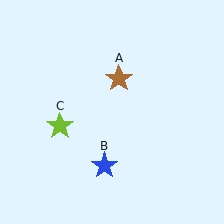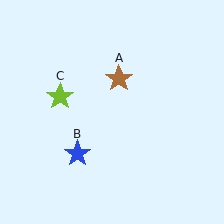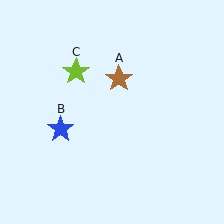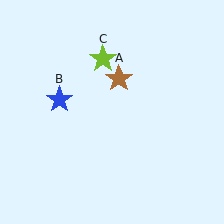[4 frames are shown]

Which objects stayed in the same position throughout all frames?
Brown star (object A) remained stationary.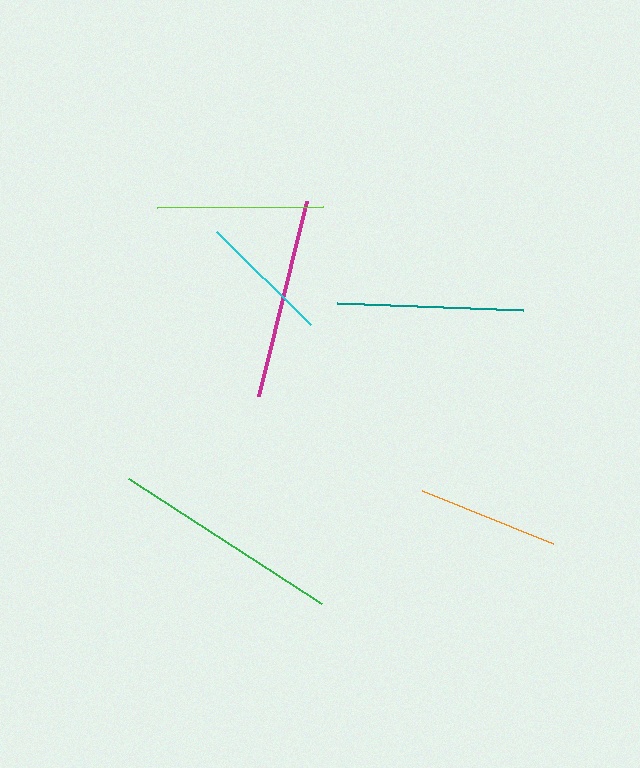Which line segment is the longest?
The green line is the longest at approximately 230 pixels.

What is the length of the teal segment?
The teal segment is approximately 186 pixels long.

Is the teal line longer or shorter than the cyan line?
The teal line is longer than the cyan line.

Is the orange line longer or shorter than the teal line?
The teal line is longer than the orange line.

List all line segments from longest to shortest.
From longest to shortest: green, magenta, teal, lime, orange, cyan.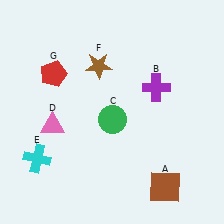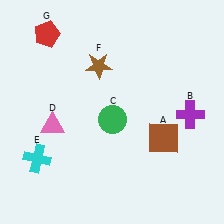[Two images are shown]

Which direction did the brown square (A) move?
The brown square (A) moved up.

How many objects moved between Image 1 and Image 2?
3 objects moved between the two images.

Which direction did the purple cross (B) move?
The purple cross (B) moved right.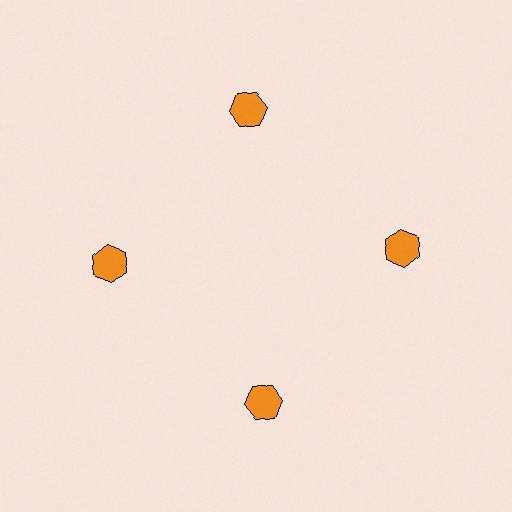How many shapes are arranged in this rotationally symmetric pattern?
There are 4 shapes, arranged in 4 groups of 1.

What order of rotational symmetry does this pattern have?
This pattern has 4-fold rotational symmetry.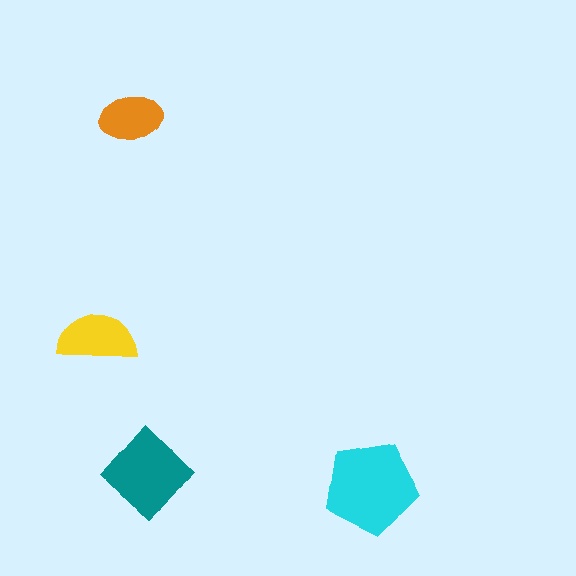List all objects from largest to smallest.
The cyan pentagon, the teal diamond, the yellow semicircle, the orange ellipse.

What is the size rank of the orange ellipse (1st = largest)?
4th.